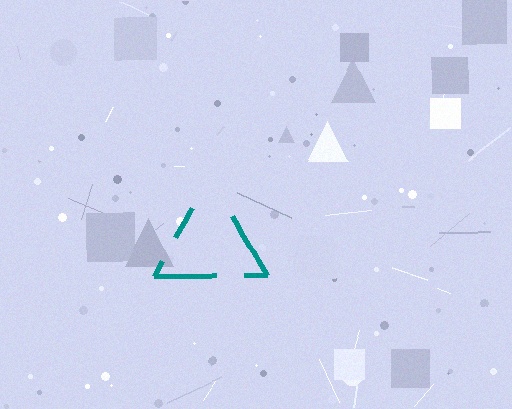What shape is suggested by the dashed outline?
The dashed outline suggests a triangle.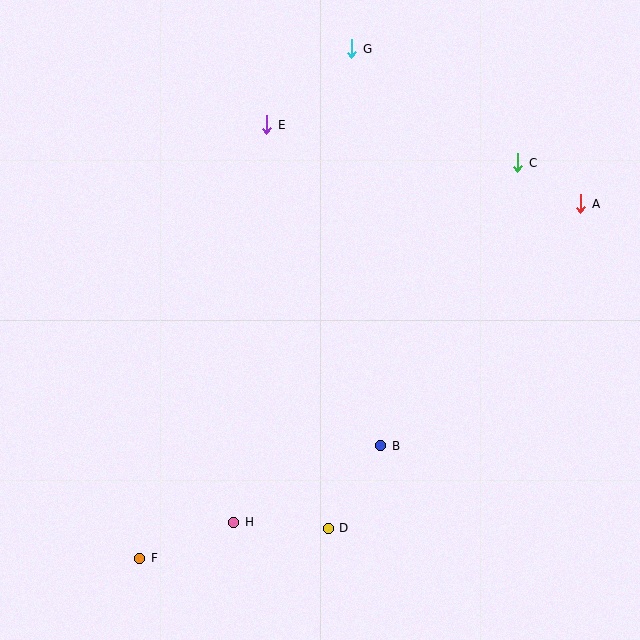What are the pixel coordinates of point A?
Point A is at (581, 204).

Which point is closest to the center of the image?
Point B at (381, 446) is closest to the center.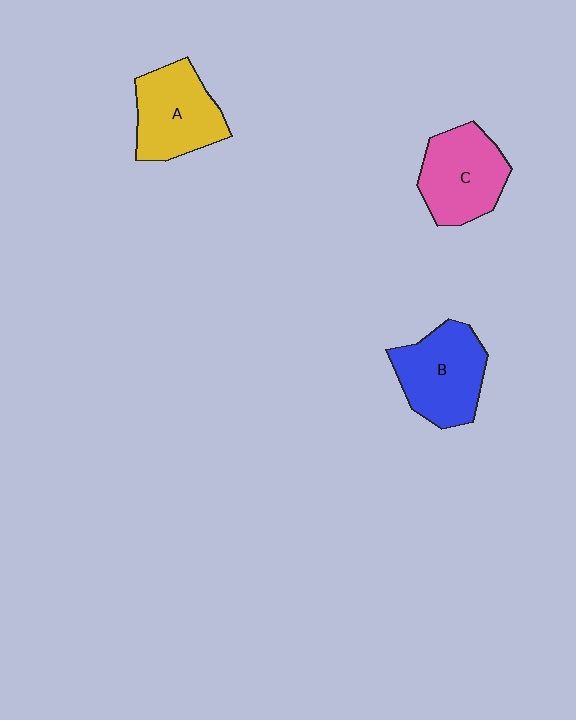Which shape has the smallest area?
Shape A (yellow).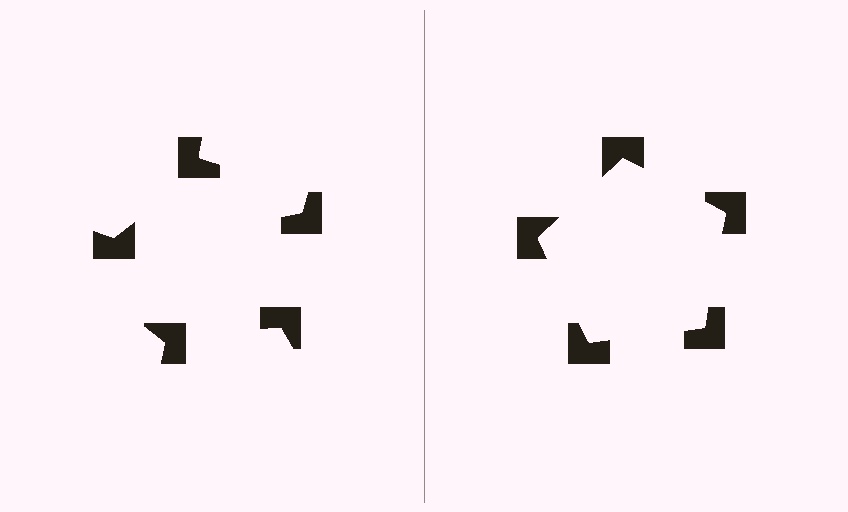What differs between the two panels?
The notched squares are positioned identically on both sides; only the wedge orientations differ. On the right they align to a pentagon; on the left they are misaligned.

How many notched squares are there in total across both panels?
10 — 5 on each side.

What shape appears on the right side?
An illusory pentagon.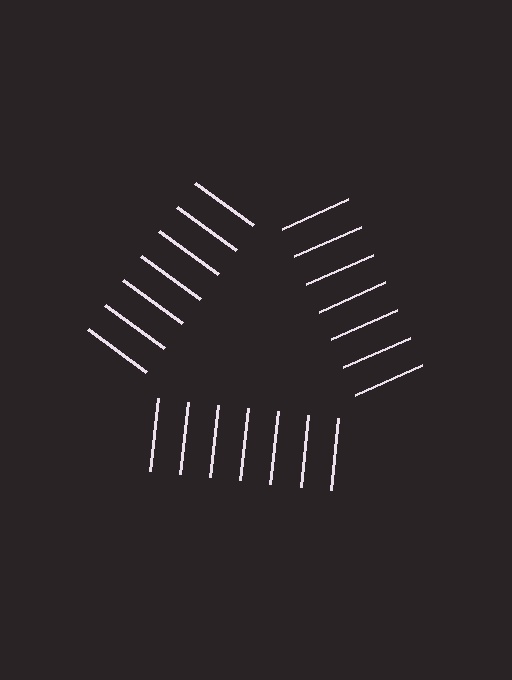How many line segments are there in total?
21 — 7 along each of the 3 edges.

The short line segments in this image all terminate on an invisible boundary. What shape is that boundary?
An illusory triangle — the line segments terminate on its edges but no continuous stroke is drawn.